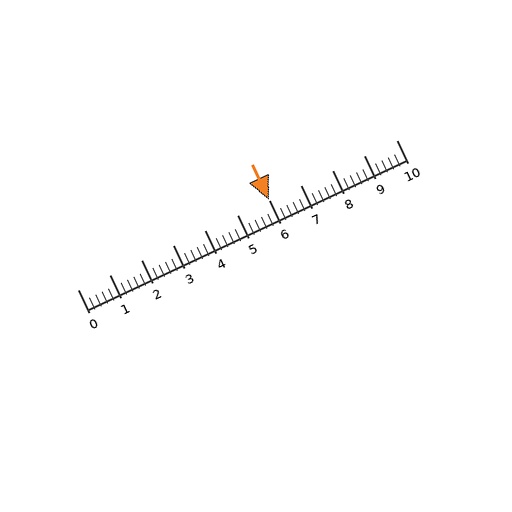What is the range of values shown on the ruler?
The ruler shows values from 0 to 10.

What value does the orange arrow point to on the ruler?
The orange arrow points to approximately 6.0.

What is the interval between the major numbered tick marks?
The major tick marks are spaced 1 units apart.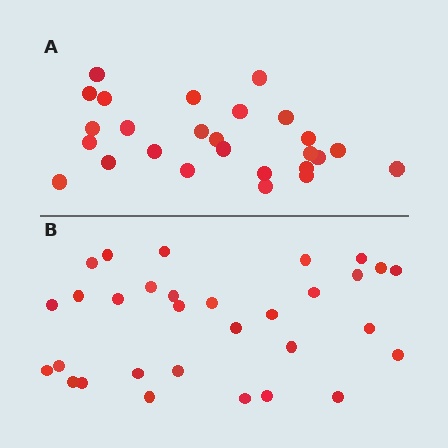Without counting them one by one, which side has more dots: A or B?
Region B (the bottom region) has more dots.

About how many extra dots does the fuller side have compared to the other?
Region B has about 5 more dots than region A.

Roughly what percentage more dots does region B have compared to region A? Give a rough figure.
About 20% more.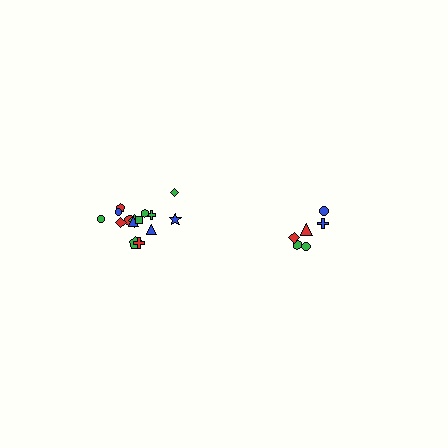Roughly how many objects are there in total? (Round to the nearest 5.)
Roughly 20 objects in total.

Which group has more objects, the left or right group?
The left group.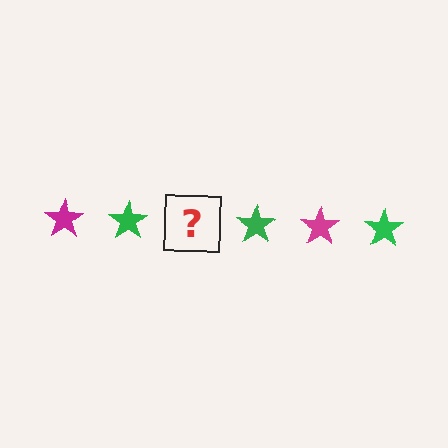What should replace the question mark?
The question mark should be replaced with a magenta star.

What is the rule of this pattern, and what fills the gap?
The rule is that the pattern cycles through magenta, green stars. The gap should be filled with a magenta star.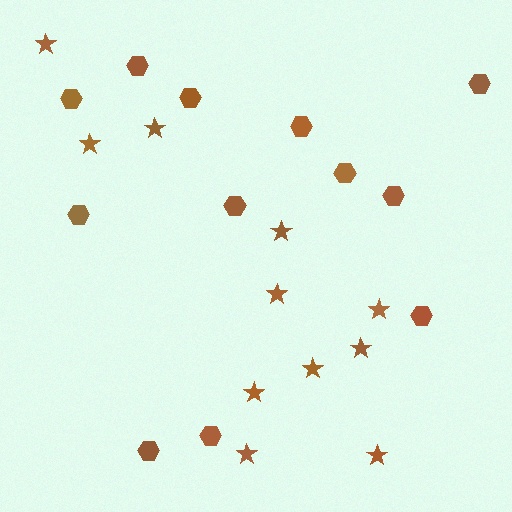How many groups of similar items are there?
There are 2 groups: one group of stars (11) and one group of hexagons (12).